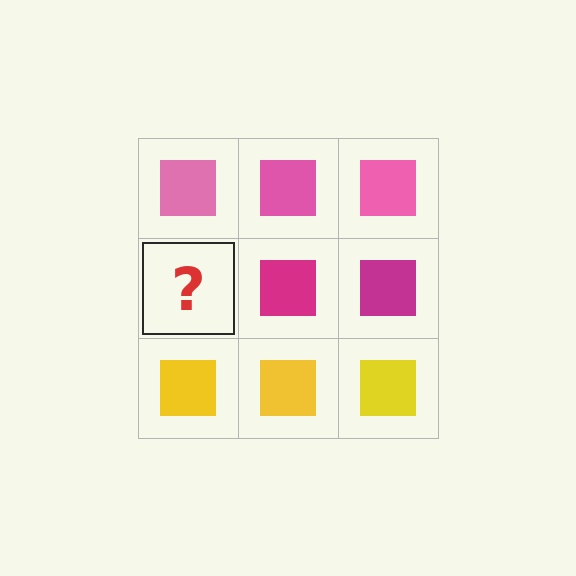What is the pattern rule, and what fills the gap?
The rule is that each row has a consistent color. The gap should be filled with a magenta square.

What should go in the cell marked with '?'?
The missing cell should contain a magenta square.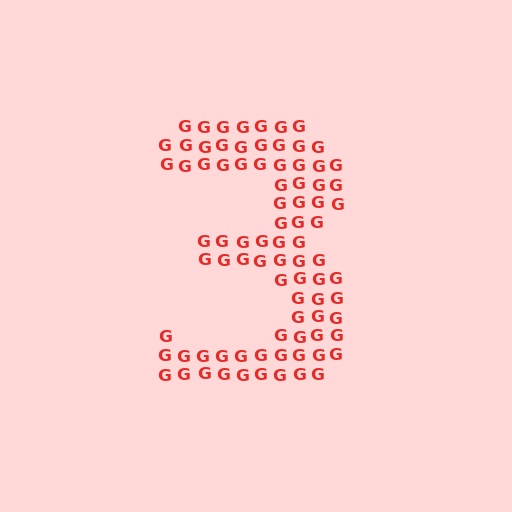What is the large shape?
The large shape is the digit 3.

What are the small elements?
The small elements are letter G's.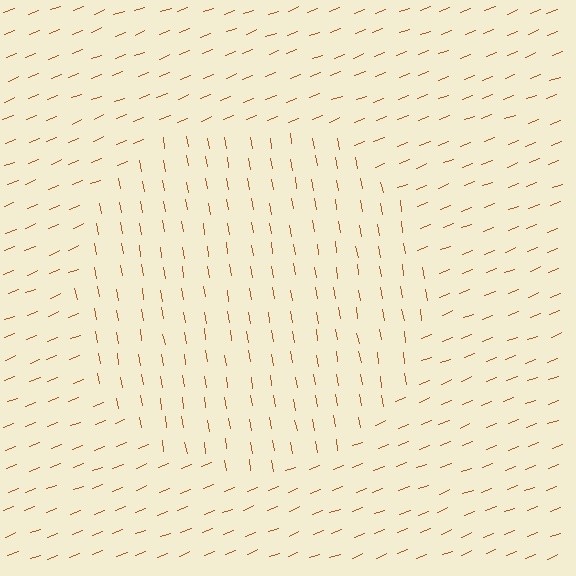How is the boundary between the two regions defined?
The boundary is defined purely by a change in line orientation (approximately 78 degrees difference). All lines are the same color and thickness.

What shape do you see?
I see a circle.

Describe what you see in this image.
The image is filled with small brown line segments. A circle region in the image has lines oriented differently from the surrounding lines, creating a visible texture boundary.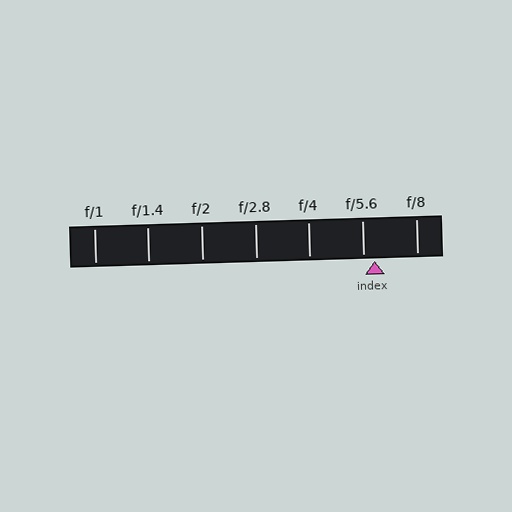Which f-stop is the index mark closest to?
The index mark is closest to f/5.6.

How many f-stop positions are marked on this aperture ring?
There are 7 f-stop positions marked.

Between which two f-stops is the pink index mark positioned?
The index mark is between f/5.6 and f/8.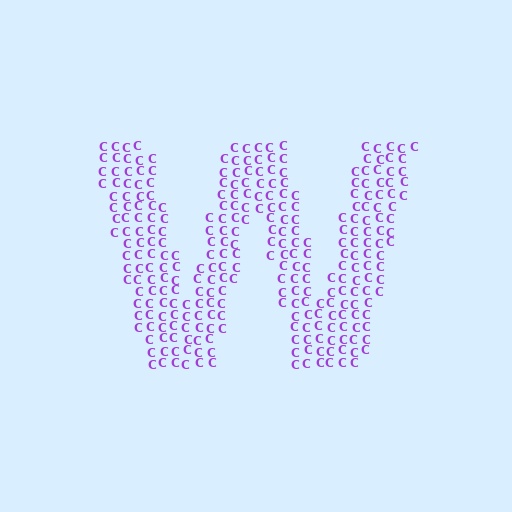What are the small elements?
The small elements are letter C's.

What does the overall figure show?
The overall figure shows the letter W.